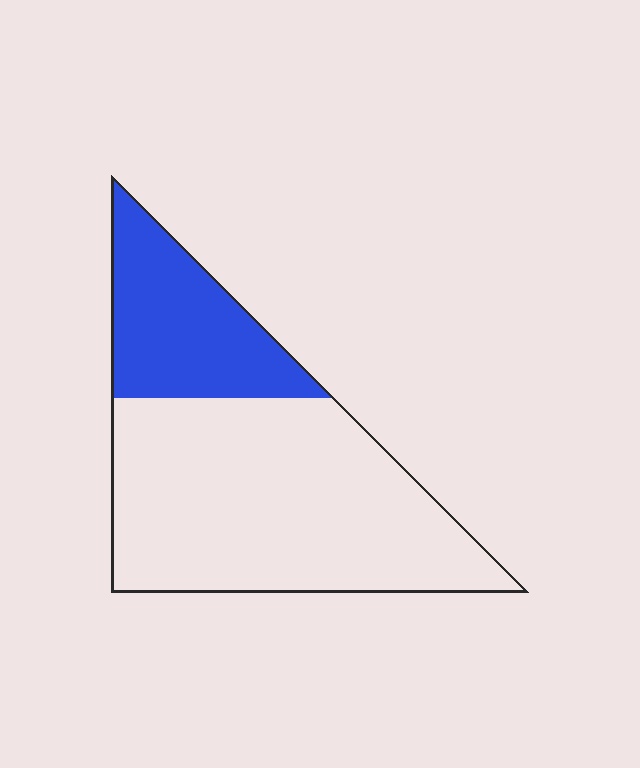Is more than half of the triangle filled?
No.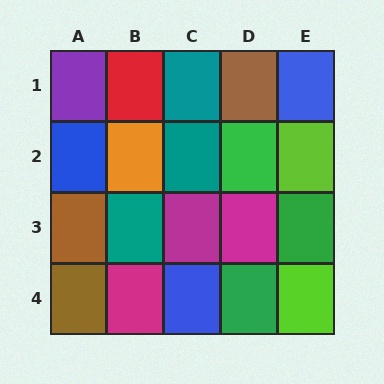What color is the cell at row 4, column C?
Blue.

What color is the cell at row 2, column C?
Teal.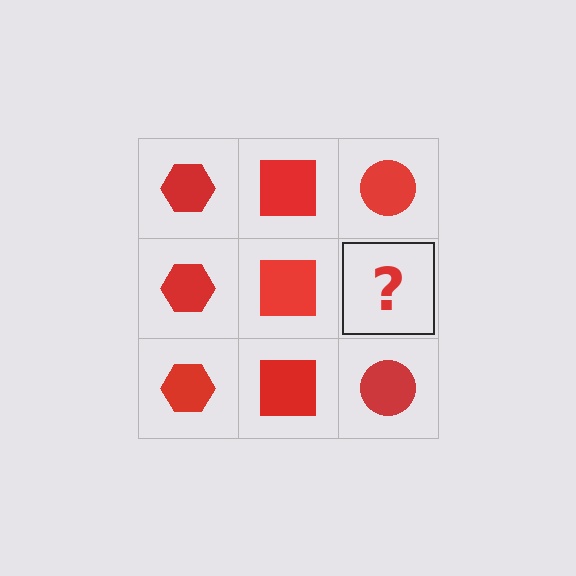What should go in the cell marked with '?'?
The missing cell should contain a red circle.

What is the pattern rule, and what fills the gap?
The rule is that each column has a consistent shape. The gap should be filled with a red circle.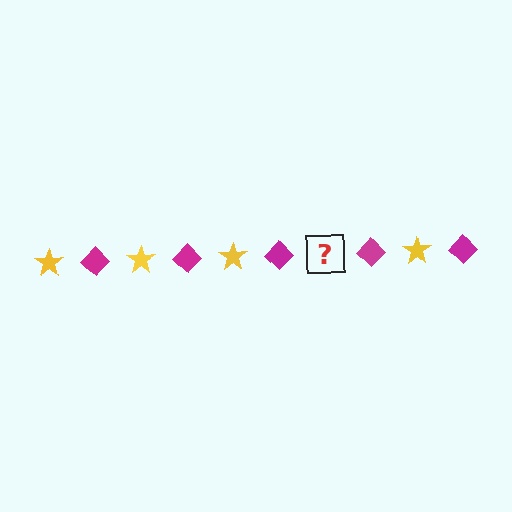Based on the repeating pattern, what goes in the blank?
The blank should be a yellow star.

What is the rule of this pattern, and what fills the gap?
The rule is that the pattern alternates between yellow star and magenta diamond. The gap should be filled with a yellow star.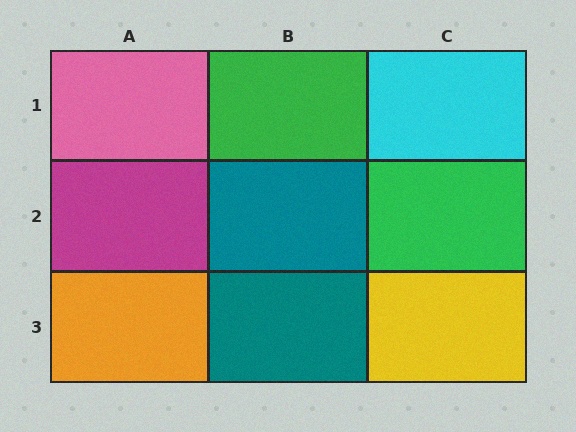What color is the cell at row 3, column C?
Yellow.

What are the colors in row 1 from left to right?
Pink, green, cyan.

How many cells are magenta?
1 cell is magenta.